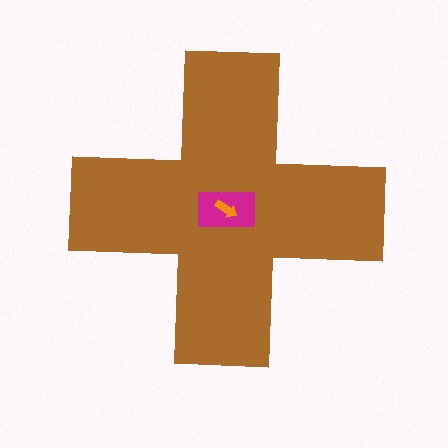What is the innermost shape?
The orange arrow.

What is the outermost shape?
The brown cross.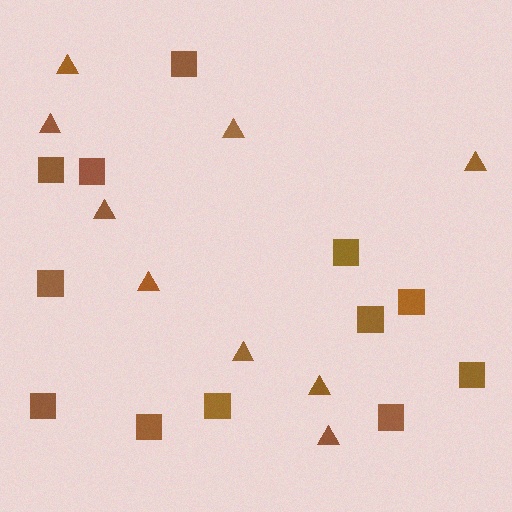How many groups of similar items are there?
There are 2 groups: one group of triangles (9) and one group of squares (12).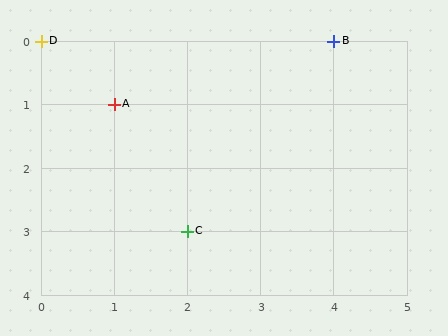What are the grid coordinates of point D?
Point D is at grid coordinates (0, 0).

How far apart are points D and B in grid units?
Points D and B are 4 columns apart.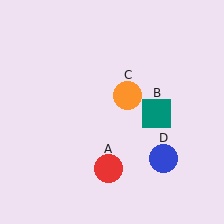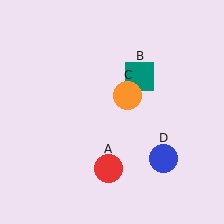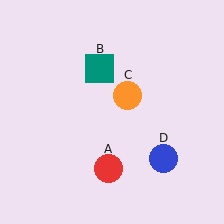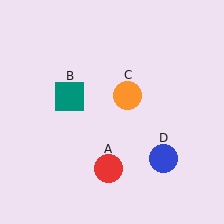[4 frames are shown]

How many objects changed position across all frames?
1 object changed position: teal square (object B).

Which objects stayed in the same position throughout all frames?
Red circle (object A) and orange circle (object C) and blue circle (object D) remained stationary.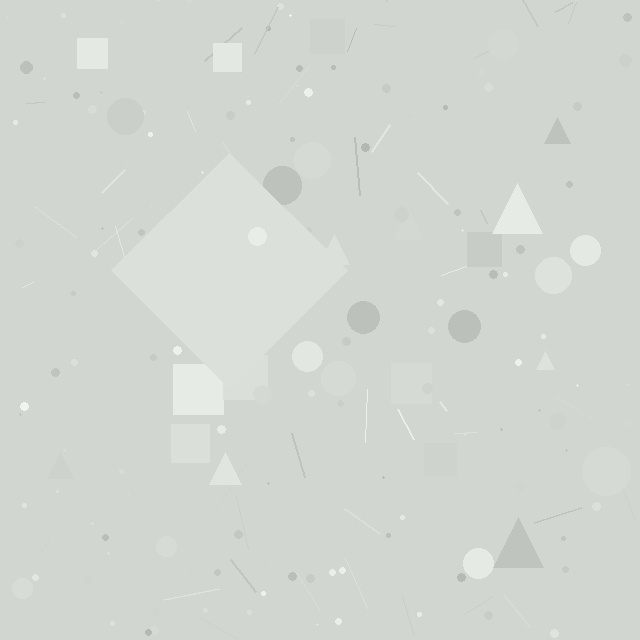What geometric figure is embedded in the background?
A diamond is embedded in the background.